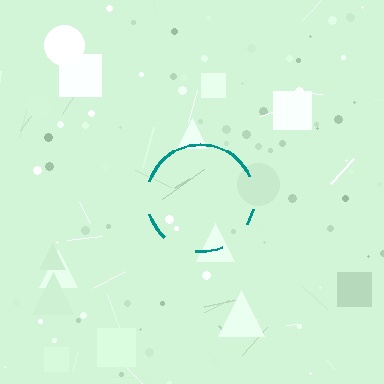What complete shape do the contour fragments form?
The contour fragments form a circle.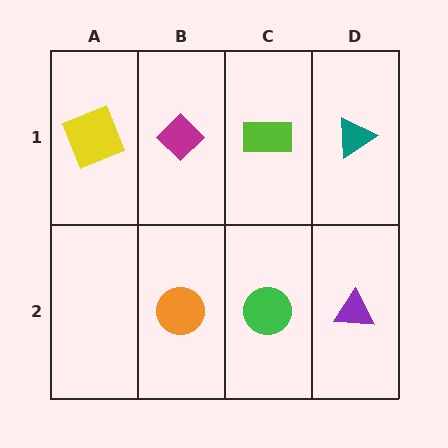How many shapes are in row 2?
3 shapes.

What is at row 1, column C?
A lime rectangle.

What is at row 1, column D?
A teal triangle.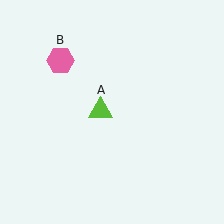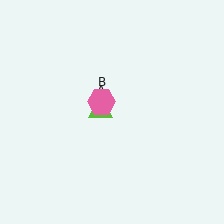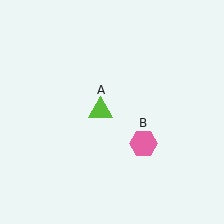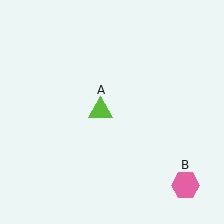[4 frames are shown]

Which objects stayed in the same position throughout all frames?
Lime triangle (object A) remained stationary.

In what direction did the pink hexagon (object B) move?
The pink hexagon (object B) moved down and to the right.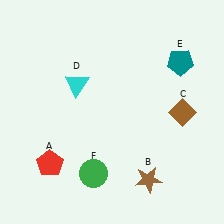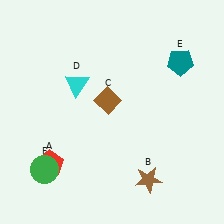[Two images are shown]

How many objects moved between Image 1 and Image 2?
2 objects moved between the two images.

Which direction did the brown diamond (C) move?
The brown diamond (C) moved left.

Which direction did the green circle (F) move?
The green circle (F) moved left.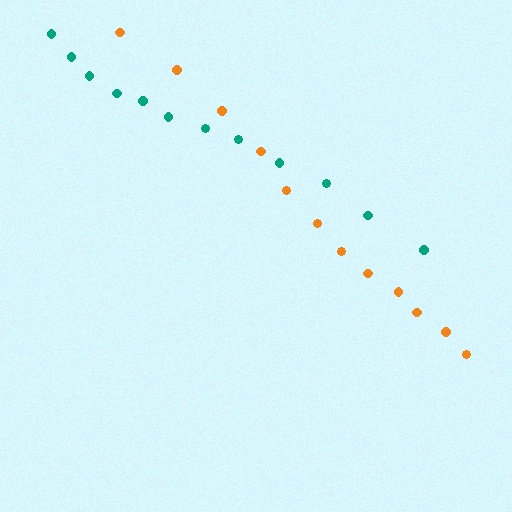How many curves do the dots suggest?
There are 2 distinct paths.